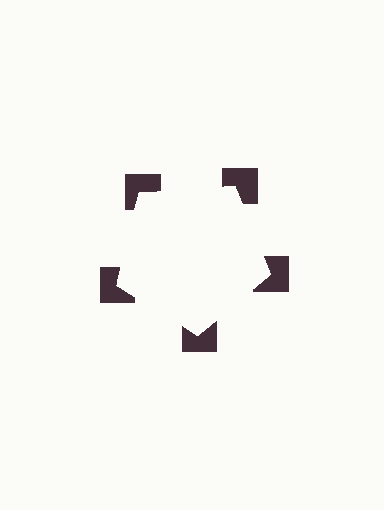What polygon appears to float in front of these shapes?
An illusory pentagon — its edges are inferred from the aligned wedge cuts in the notched squares, not physically drawn.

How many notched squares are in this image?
There are 5 — one at each vertex of the illusory pentagon.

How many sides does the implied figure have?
5 sides.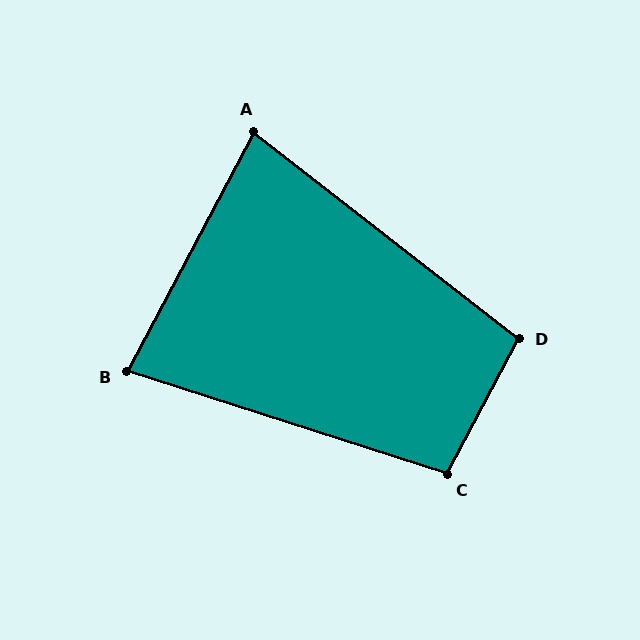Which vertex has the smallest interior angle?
A, at approximately 80 degrees.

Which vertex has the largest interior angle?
C, at approximately 100 degrees.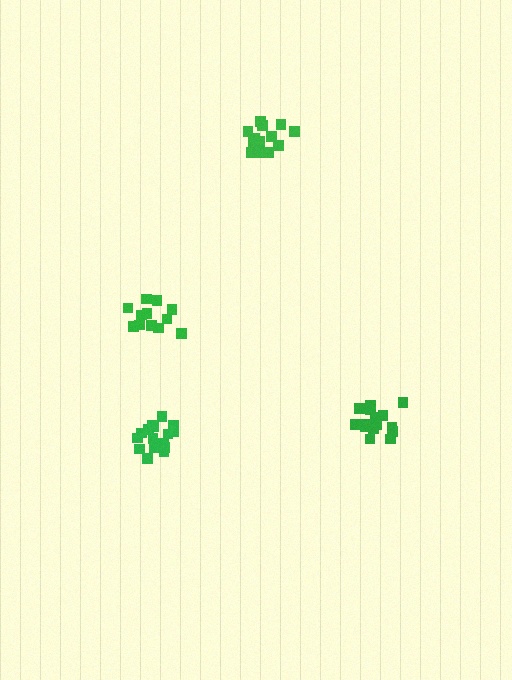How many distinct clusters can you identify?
There are 4 distinct clusters.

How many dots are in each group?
Group 1: 16 dots, Group 2: 12 dots, Group 3: 14 dots, Group 4: 18 dots (60 total).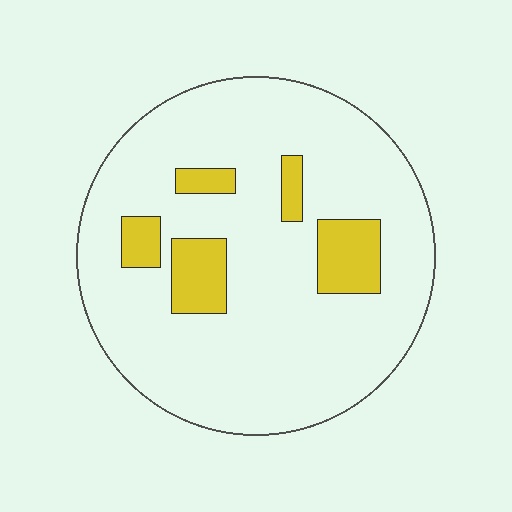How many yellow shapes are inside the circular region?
5.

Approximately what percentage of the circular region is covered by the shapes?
Approximately 15%.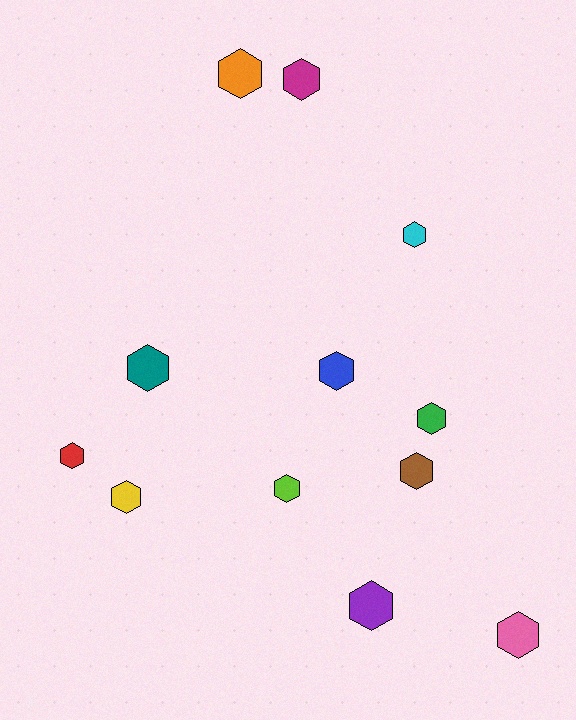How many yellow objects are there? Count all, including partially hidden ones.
There is 1 yellow object.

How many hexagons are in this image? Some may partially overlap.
There are 12 hexagons.